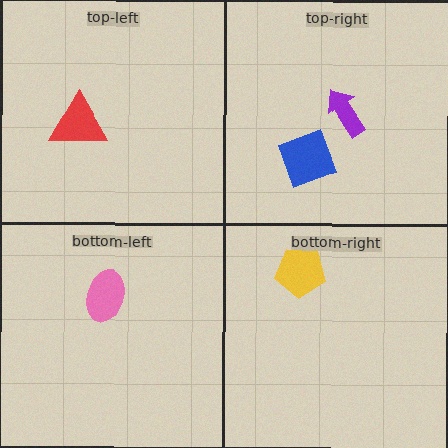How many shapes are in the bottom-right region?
1.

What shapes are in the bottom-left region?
The pink ellipse.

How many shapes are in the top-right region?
2.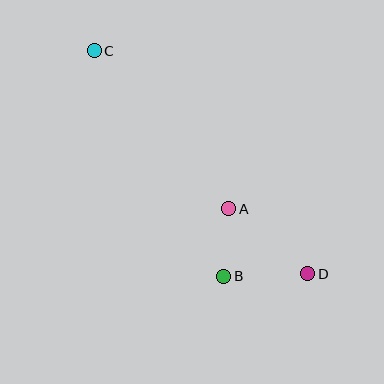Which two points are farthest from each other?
Points C and D are farthest from each other.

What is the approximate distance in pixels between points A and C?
The distance between A and C is approximately 207 pixels.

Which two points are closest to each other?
Points A and B are closest to each other.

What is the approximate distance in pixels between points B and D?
The distance between B and D is approximately 84 pixels.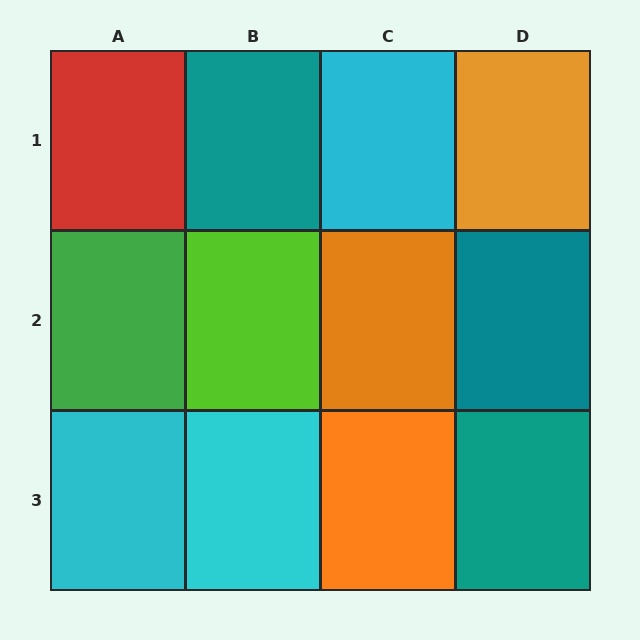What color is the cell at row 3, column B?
Cyan.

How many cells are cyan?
3 cells are cyan.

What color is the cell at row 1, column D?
Orange.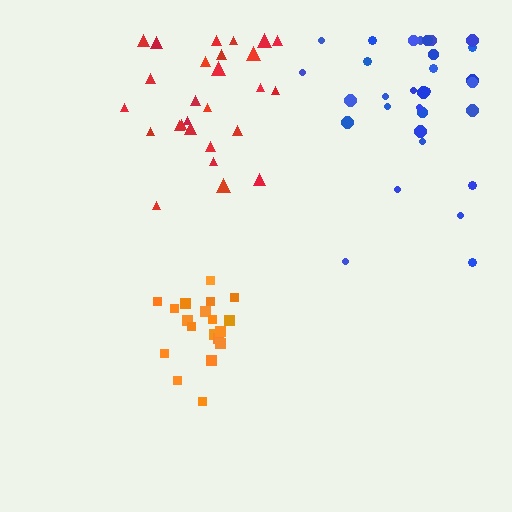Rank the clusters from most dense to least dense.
orange, red, blue.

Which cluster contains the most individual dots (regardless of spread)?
Blue (32).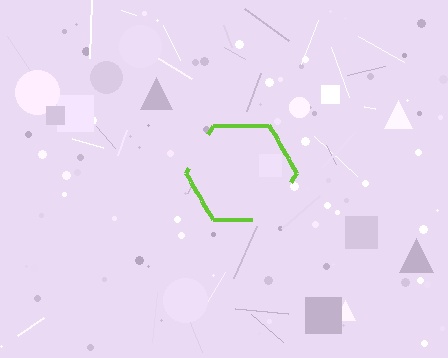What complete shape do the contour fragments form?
The contour fragments form a hexagon.